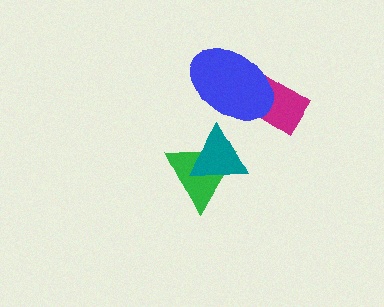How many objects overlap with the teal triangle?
1 object overlaps with the teal triangle.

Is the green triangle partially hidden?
Yes, it is partially covered by another shape.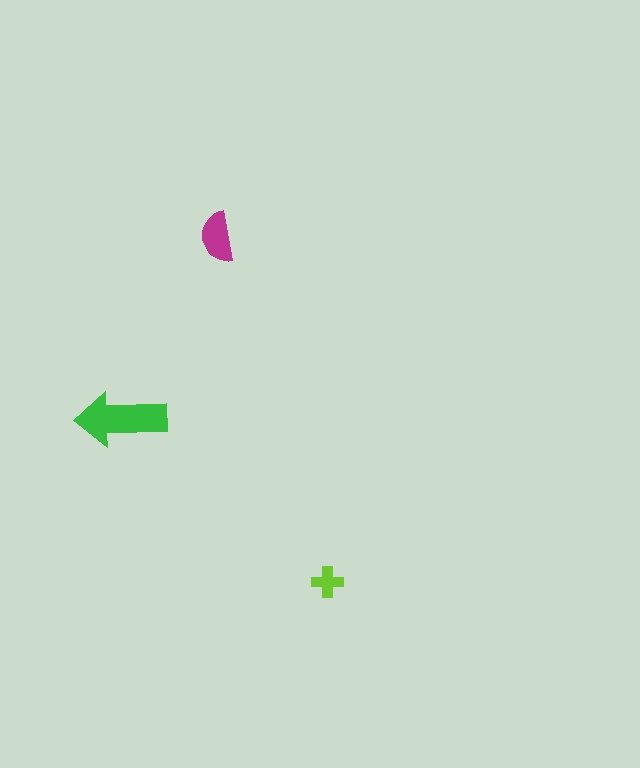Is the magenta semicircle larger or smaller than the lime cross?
Larger.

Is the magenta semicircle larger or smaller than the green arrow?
Smaller.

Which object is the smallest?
The lime cross.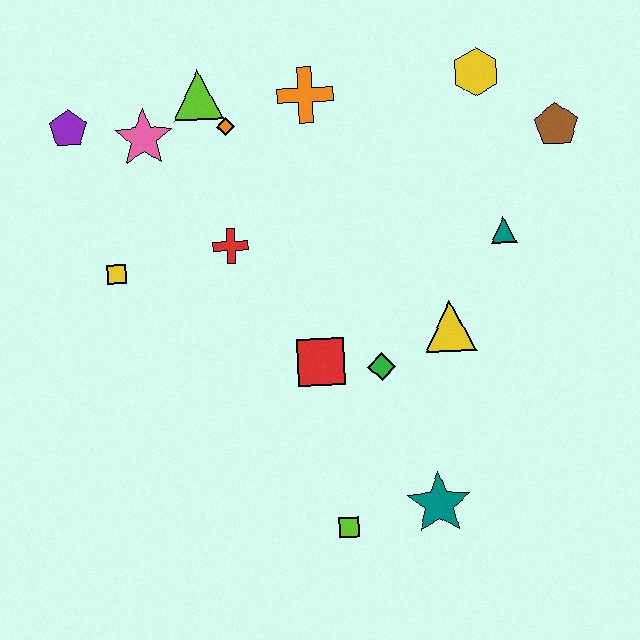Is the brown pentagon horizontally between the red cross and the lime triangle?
No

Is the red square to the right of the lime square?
No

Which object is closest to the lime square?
The teal star is closest to the lime square.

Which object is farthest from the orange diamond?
The teal star is farthest from the orange diamond.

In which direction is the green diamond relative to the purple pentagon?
The green diamond is to the right of the purple pentagon.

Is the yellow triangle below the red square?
No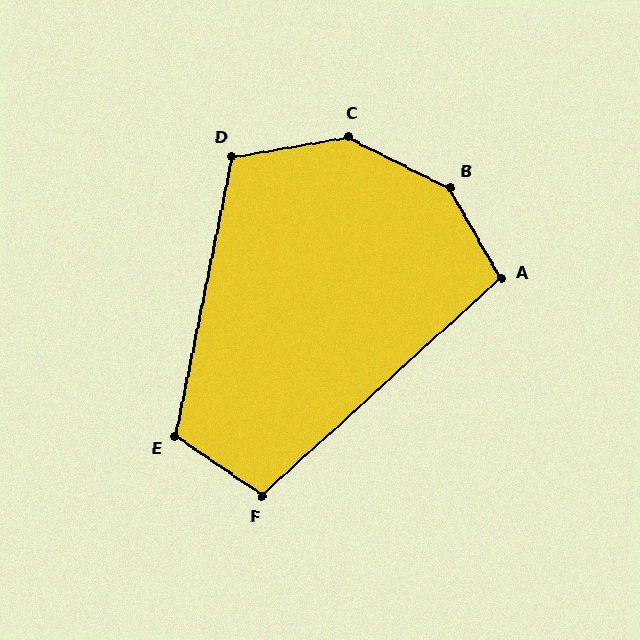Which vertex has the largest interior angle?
B, at approximately 146 degrees.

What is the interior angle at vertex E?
Approximately 113 degrees (obtuse).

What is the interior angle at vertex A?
Approximately 103 degrees (obtuse).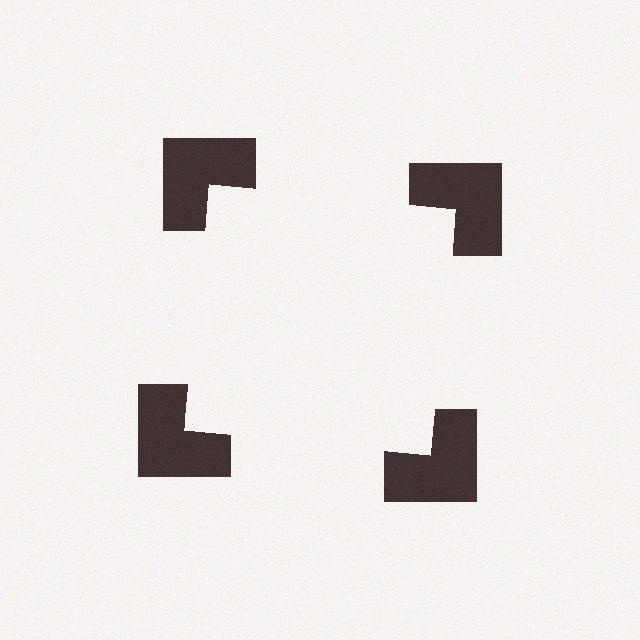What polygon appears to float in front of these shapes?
An illusory square — its edges are inferred from the aligned wedge cuts in the notched squares, not physically drawn.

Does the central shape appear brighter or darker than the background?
It typically appears slightly brighter than the background, even though no actual brightness change is drawn.